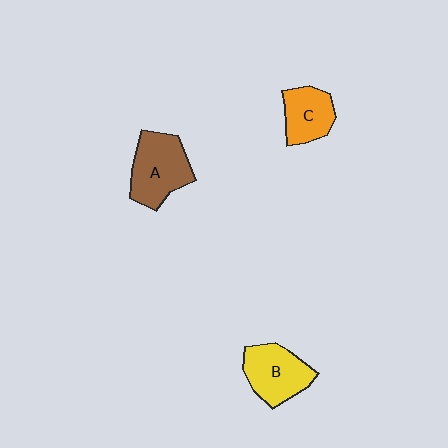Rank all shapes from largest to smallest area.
From largest to smallest: A (brown), B (yellow), C (orange).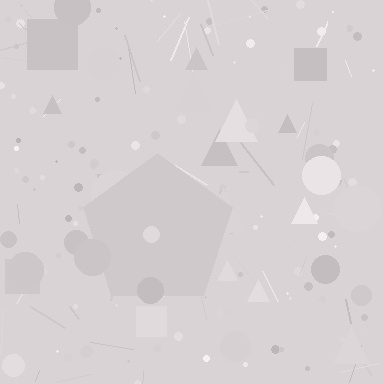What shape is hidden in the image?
A pentagon is hidden in the image.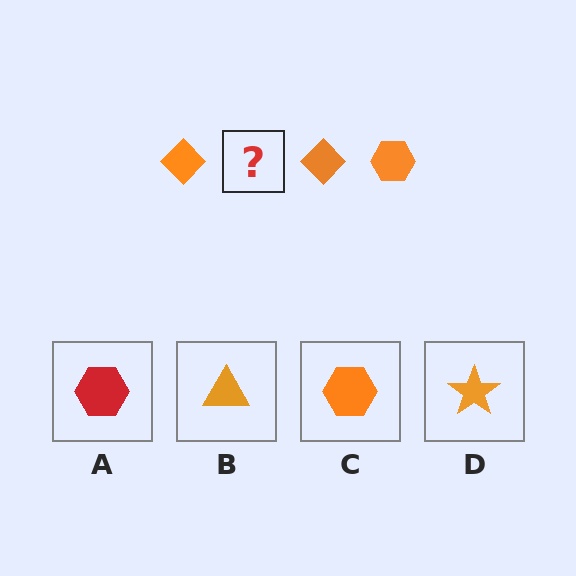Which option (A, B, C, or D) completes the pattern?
C.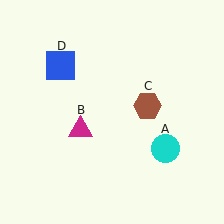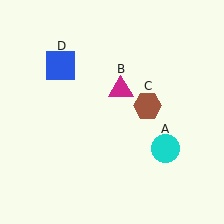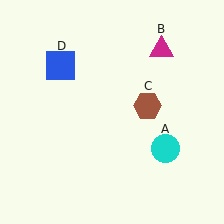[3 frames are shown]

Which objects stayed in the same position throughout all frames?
Cyan circle (object A) and brown hexagon (object C) and blue square (object D) remained stationary.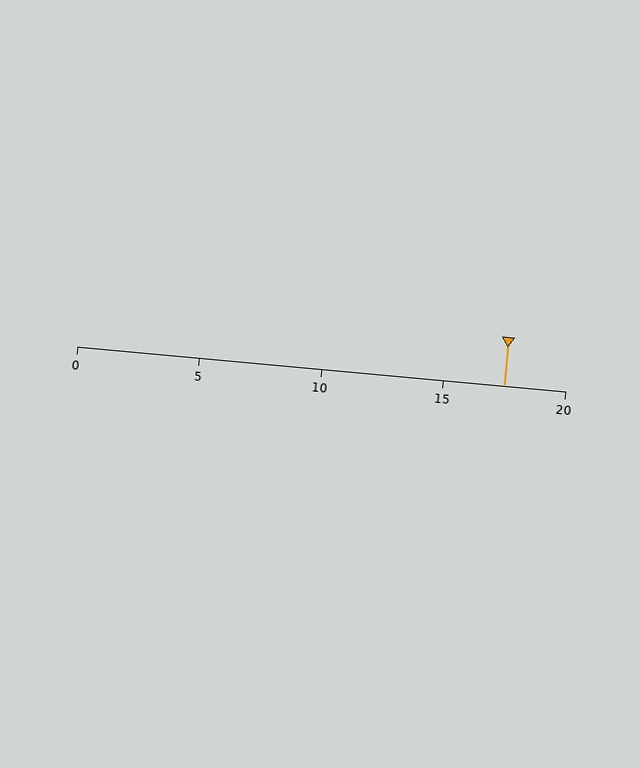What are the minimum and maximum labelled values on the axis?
The axis runs from 0 to 20.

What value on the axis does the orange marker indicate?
The marker indicates approximately 17.5.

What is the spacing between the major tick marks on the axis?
The major ticks are spaced 5 apart.